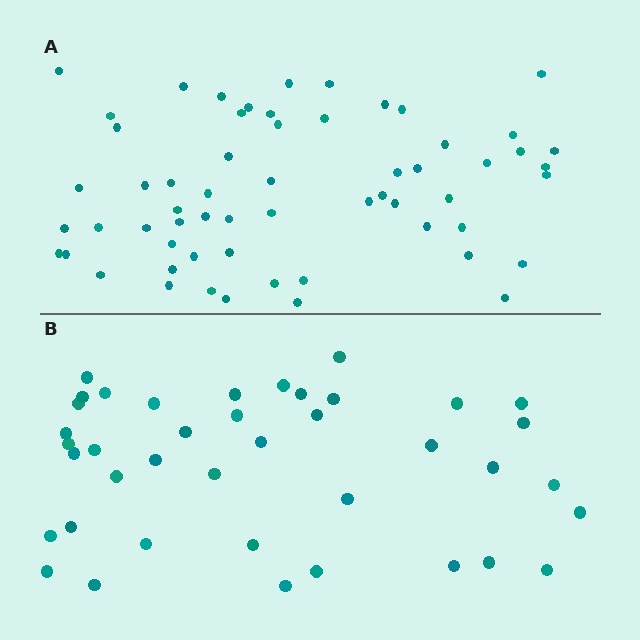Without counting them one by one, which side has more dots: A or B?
Region A (the top region) has more dots.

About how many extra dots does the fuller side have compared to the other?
Region A has approximately 20 more dots than region B.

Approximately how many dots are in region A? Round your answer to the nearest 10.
About 60 dots.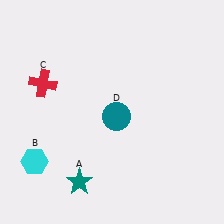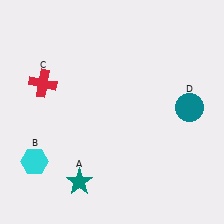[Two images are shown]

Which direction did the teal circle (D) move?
The teal circle (D) moved right.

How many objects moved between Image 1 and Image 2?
1 object moved between the two images.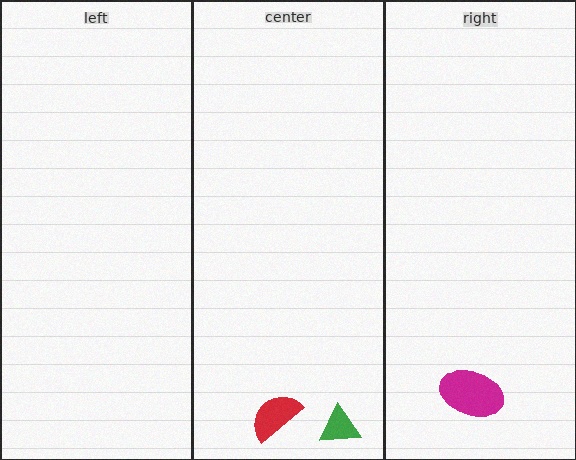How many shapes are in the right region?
1.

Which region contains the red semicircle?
The center region.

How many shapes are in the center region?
2.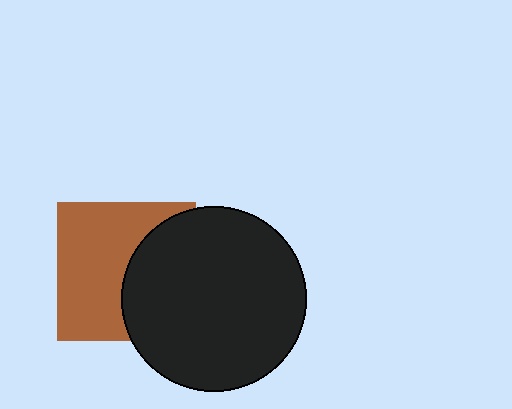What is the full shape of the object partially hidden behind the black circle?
The partially hidden object is a brown square.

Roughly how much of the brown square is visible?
About half of it is visible (roughly 58%).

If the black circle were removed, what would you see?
You would see the complete brown square.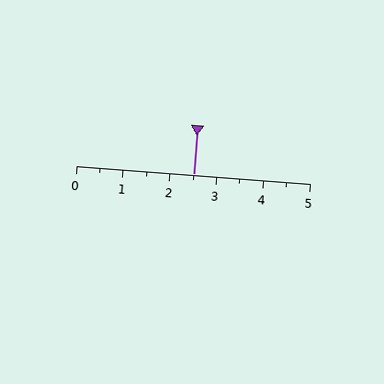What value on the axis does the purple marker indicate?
The marker indicates approximately 2.5.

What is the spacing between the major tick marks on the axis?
The major ticks are spaced 1 apart.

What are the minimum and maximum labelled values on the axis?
The axis runs from 0 to 5.